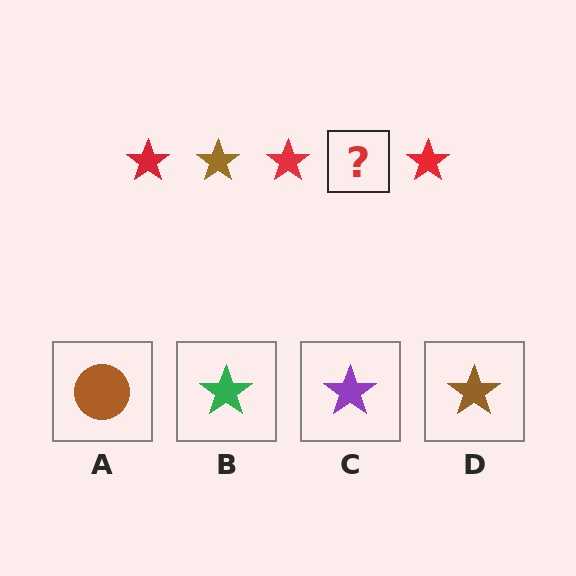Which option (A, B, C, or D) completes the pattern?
D.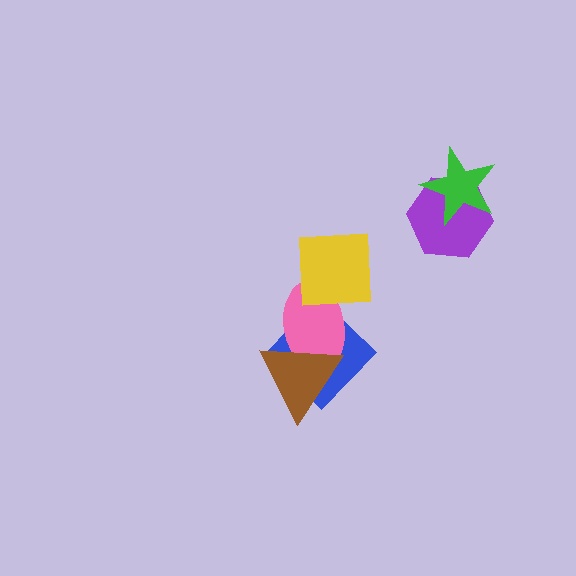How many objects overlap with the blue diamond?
2 objects overlap with the blue diamond.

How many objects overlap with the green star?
1 object overlaps with the green star.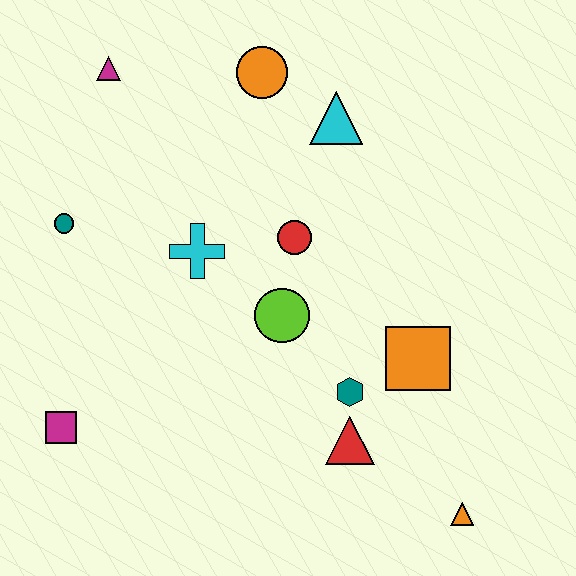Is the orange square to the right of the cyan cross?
Yes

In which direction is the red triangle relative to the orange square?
The red triangle is below the orange square.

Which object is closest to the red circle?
The lime circle is closest to the red circle.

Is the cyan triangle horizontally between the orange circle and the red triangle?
Yes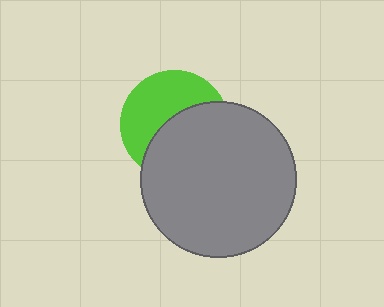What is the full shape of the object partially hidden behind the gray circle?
The partially hidden object is a lime circle.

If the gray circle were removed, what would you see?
You would see the complete lime circle.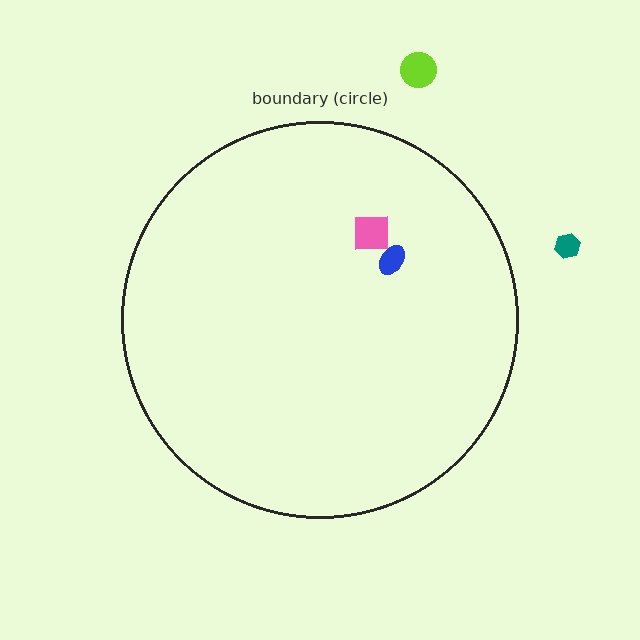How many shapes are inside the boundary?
2 inside, 2 outside.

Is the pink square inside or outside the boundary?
Inside.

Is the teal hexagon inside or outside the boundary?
Outside.